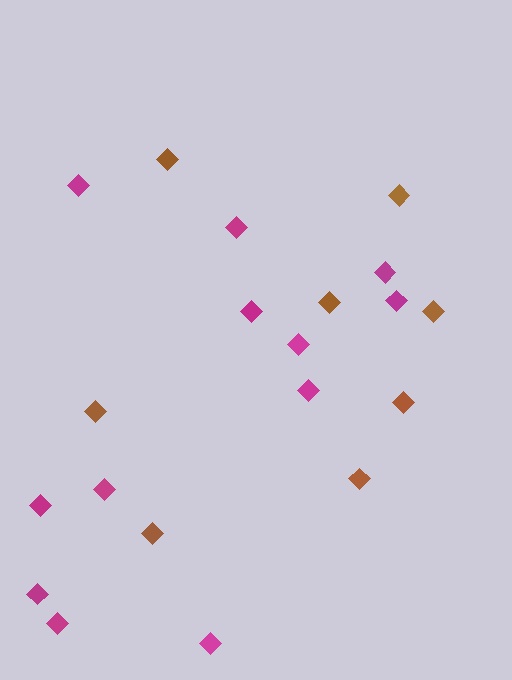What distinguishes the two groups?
There are 2 groups: one group of brown diamonds (8) and one group of magenta diamonds (12).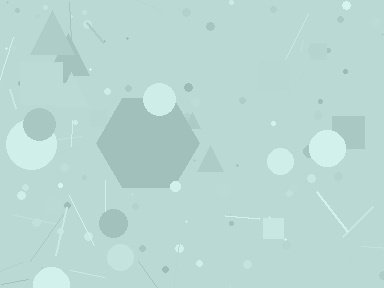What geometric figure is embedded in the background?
A hexagon is embedded in the background.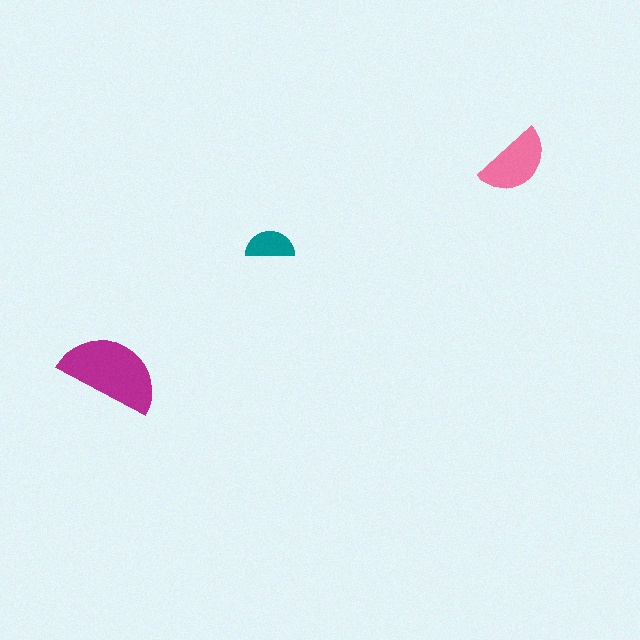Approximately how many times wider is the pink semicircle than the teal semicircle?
About 1.5 times wider.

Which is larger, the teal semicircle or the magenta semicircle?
The magenta one.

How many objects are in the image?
There are 3 objects in the image.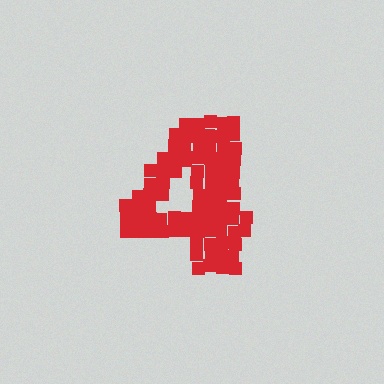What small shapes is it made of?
It is made of small squares.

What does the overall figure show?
The overall figure shows the digit 4.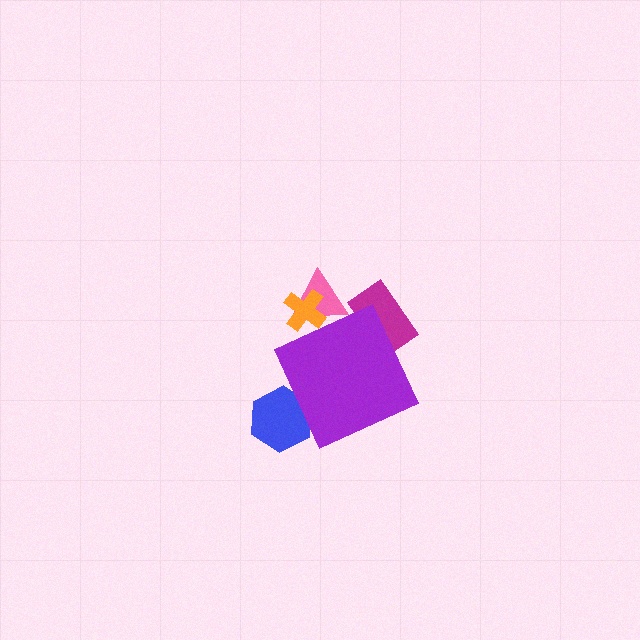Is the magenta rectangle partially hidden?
Yes, the magenta rectangle is partially hidden behind the purple diamond.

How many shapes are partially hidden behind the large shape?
4 shapes are partially hidden.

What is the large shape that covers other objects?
A purple diamond.